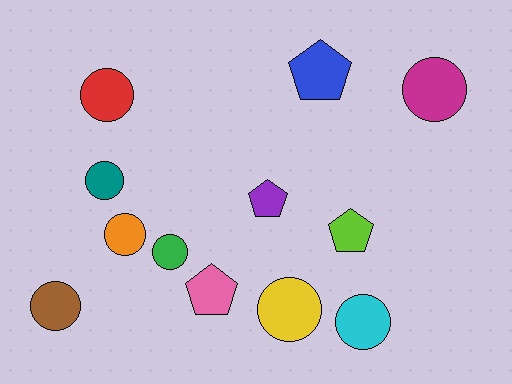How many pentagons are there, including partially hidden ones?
There are 4 pentagons.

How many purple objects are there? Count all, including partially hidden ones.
There is 1 purple object.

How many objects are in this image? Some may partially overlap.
There are 12 objects.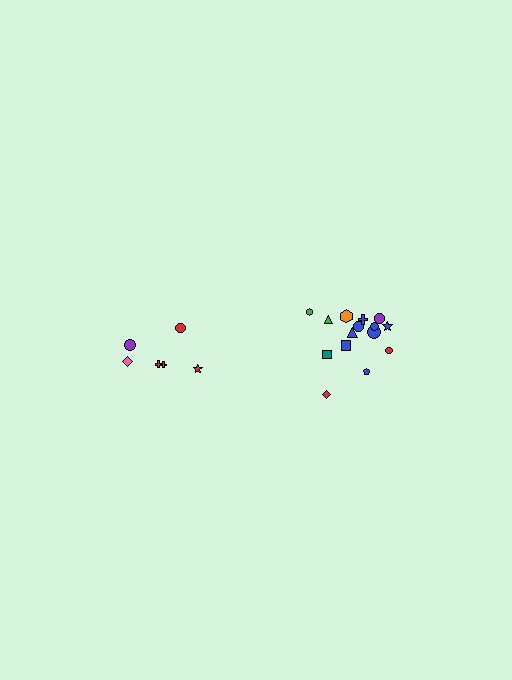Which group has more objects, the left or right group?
The right group.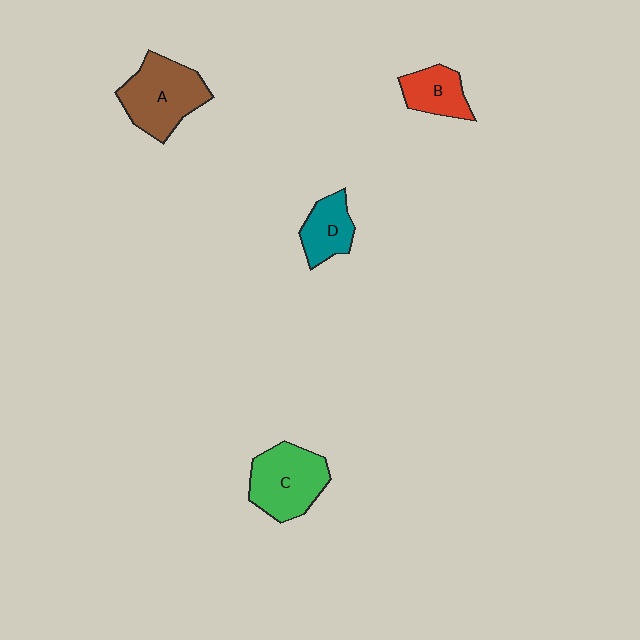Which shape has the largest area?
Shape A (brown).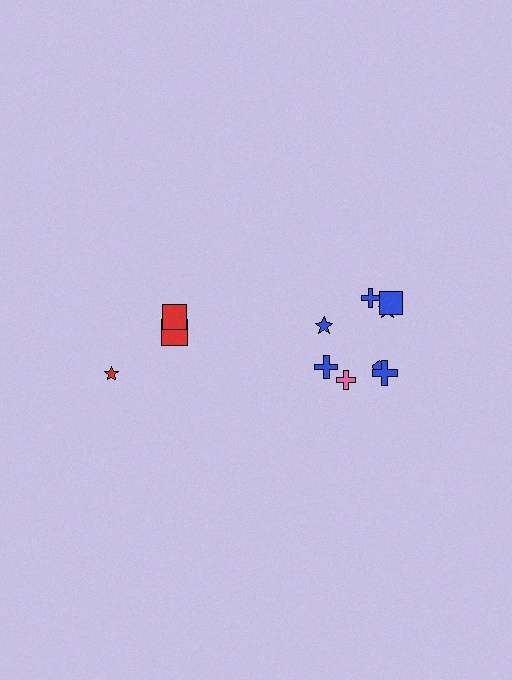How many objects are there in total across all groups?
There are 11 objects.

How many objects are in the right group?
There are 8 objects.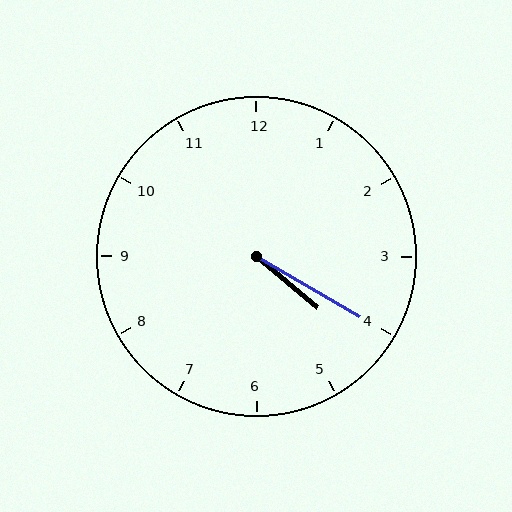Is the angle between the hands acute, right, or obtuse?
It is acute.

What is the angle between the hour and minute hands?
Approximately 10 degrees.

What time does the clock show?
4:20.